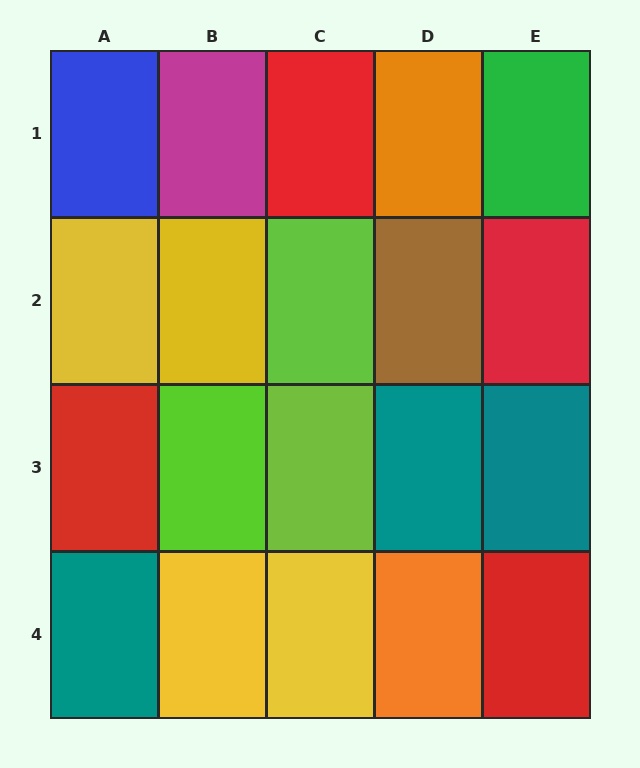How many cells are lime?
3 cells are lime.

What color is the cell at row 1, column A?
Blue.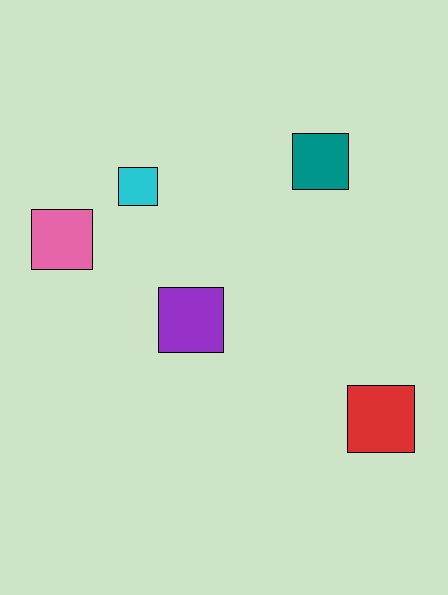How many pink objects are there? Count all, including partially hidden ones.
There is 1 pink object.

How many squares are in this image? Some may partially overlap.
There are 5 squares.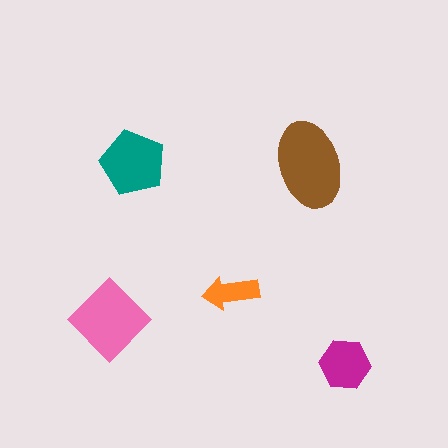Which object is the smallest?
The orange arrow.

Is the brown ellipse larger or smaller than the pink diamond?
Larger.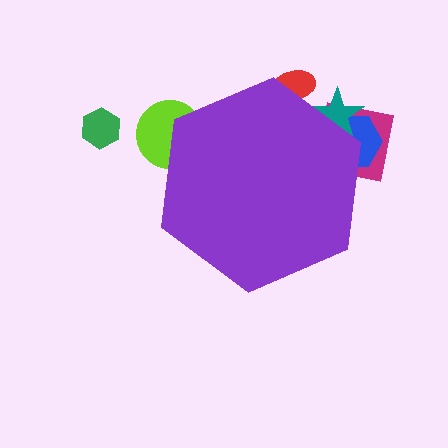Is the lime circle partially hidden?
Yes, the lime circle is partially hidden behind the purple hexagon.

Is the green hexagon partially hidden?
No, the green hexagon is fully visible.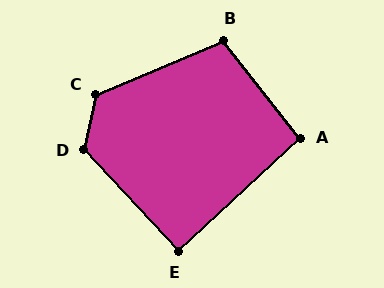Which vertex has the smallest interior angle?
E, at approximately 90 degrees.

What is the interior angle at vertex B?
Approximately 105 degrees (obtuse).